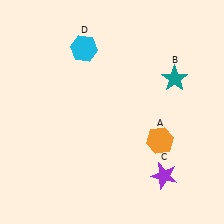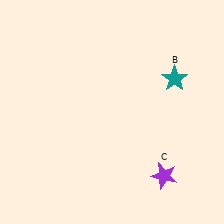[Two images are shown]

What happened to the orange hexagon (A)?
The orange hexagon (A) was removed in Image 2. It was in the bottom-right area of Image 1.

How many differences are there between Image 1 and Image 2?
There are 2 differences between the two images.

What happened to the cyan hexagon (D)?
The cyan hexagon (D) was removed in Image 2. It was in the top-left area of Image 1.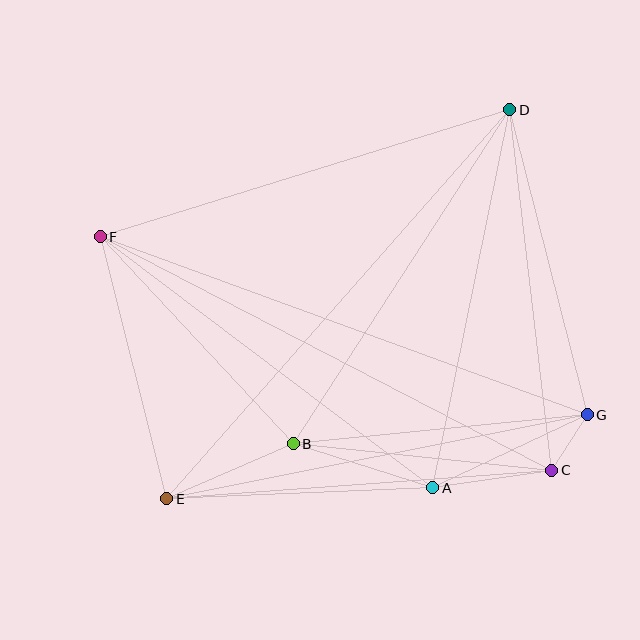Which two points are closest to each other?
Points C and G are closest to each other.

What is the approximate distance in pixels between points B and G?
The distance between B and G is approximately 295 pixels.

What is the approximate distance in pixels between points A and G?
The distance between A and G is approximately 171 pixels.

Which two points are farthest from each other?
Points F and G are farthest from each other.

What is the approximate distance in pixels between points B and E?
The distance between B and E is approximately 138 pixels.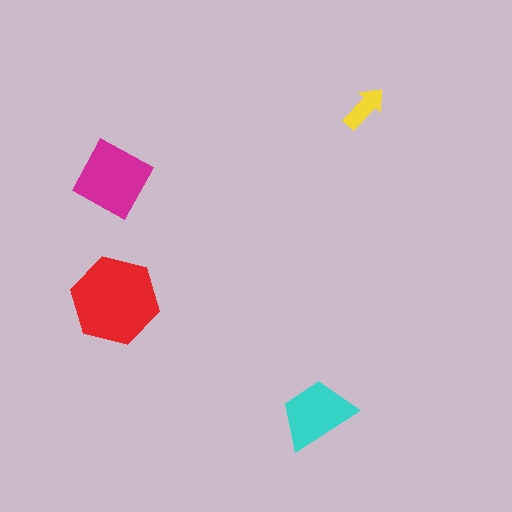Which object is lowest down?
The cyan trapezoid is bottommost.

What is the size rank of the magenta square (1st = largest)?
2nd.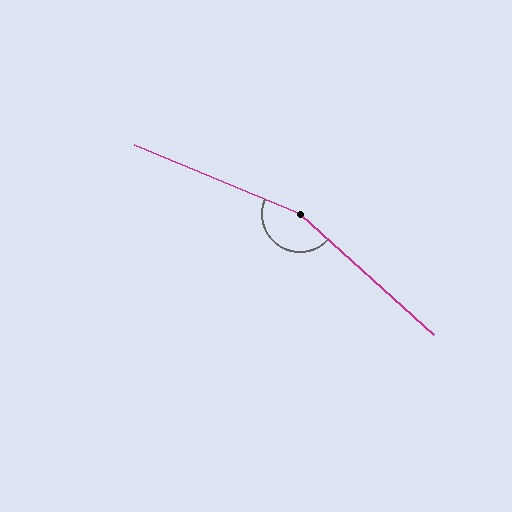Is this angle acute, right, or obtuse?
It is obtuse.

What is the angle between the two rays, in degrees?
Approximately 160 degrees.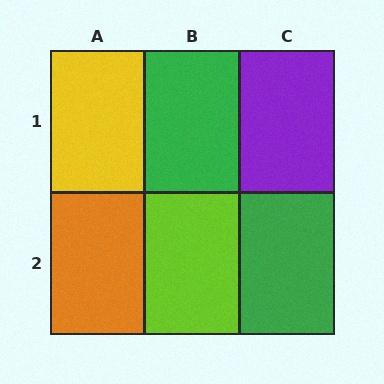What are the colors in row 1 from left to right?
Yellow, green, purple.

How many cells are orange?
1 cell is orange.